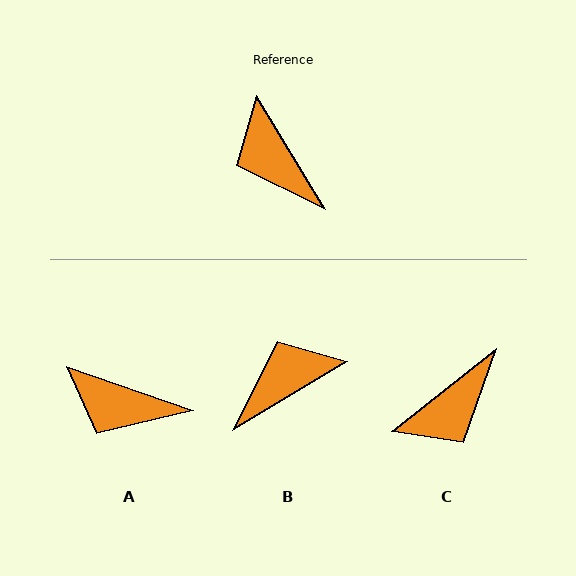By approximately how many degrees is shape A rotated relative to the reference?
Approximately 40 degrees counter-clockwise.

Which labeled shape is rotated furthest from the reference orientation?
C, about 97 degrees away.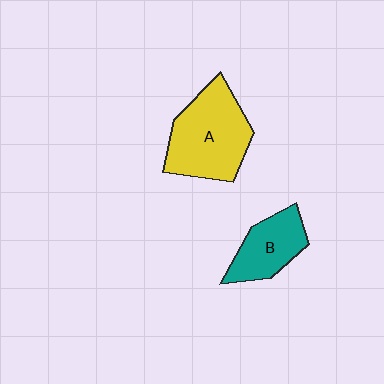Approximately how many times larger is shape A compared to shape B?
Approximately 1.6 times.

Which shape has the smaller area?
Shape B (teal).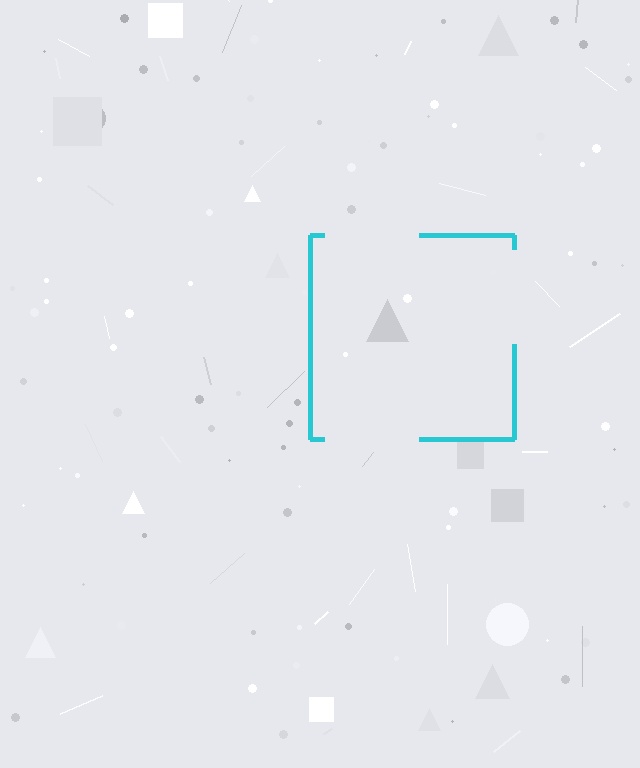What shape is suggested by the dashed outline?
The dashed outline suggests a square.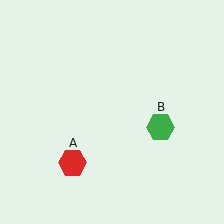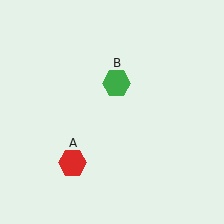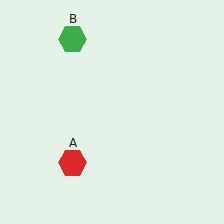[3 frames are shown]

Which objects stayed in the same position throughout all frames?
Red hexagon (object A) remained stationary.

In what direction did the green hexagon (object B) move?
The green hexagon (object B) moved up and to the left.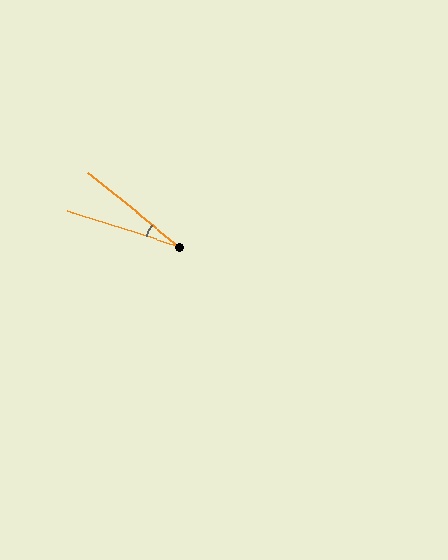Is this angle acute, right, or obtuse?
It is acute.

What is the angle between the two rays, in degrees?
Approximately 21 degrees.